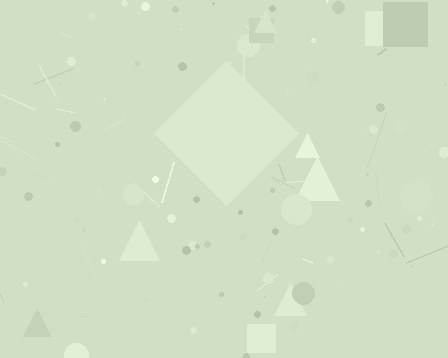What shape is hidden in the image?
A diamond is hidden in the image.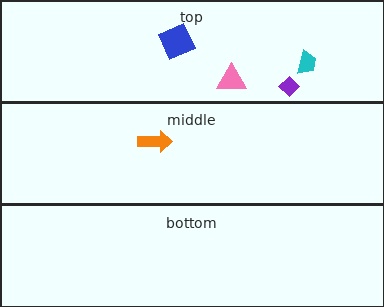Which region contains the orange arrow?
The middle region.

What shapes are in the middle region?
The orange arrow.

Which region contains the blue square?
The top region.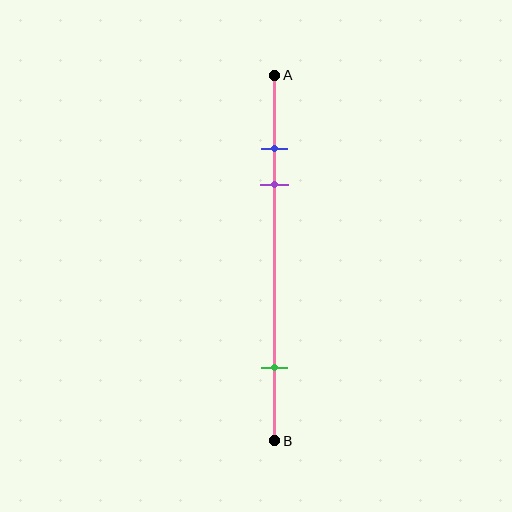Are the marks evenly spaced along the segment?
No, the marks are not evenly spaced.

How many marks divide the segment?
There are 3 marks dividing the segment.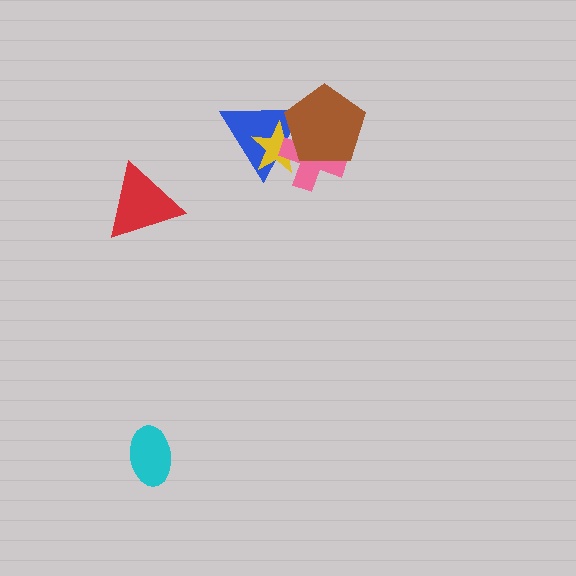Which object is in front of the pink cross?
The brown pentagon is in front of the pink cross.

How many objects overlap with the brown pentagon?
3 objects overlap with the brown pentagon.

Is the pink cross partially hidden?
Yes, it is partially covered by another shape.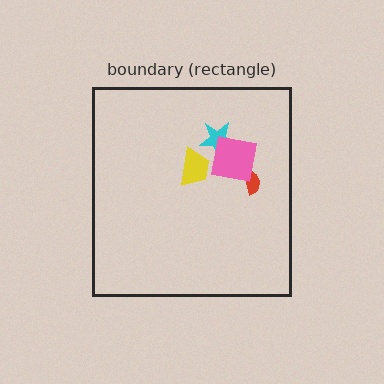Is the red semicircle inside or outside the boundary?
Inside.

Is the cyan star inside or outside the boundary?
Inside.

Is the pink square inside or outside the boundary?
Inside.